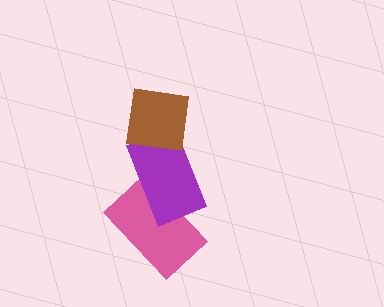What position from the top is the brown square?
The brown square is 1st from the top.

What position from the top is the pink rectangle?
The pink rectangle is 3rd from the top.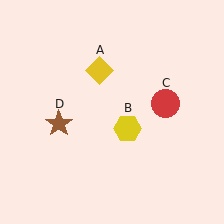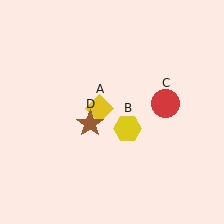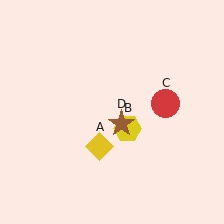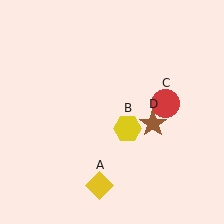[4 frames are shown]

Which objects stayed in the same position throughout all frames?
Yellow hexagon (object B) and red circle (object C) remained stationary.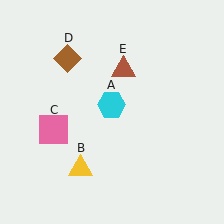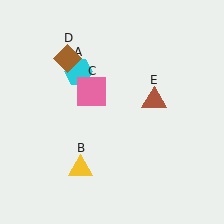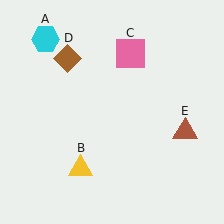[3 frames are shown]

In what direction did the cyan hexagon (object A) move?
The cyan hexagon (object A) moved up and to the left.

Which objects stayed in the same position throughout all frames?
Yellow triangle (object B) and brown diamond (object D) remained stationary.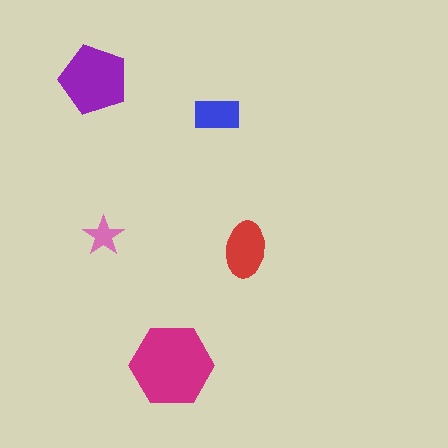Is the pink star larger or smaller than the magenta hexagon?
Smaller.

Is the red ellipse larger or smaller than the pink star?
Larger.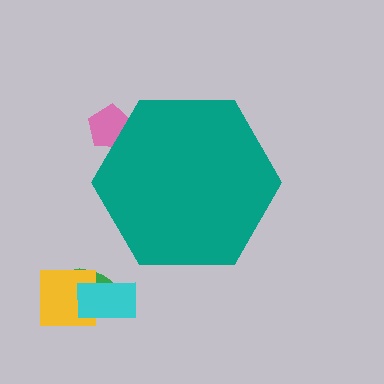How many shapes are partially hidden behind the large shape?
1 shape is partially hidden.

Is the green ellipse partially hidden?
No, the green ellipse is fully visible.